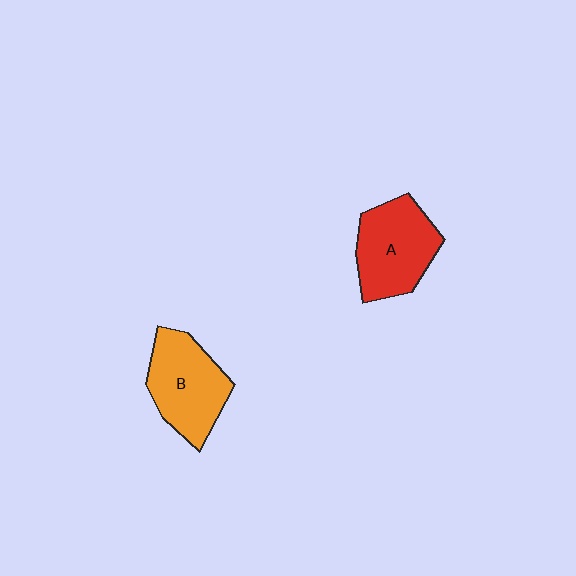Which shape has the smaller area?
Shape B (orange).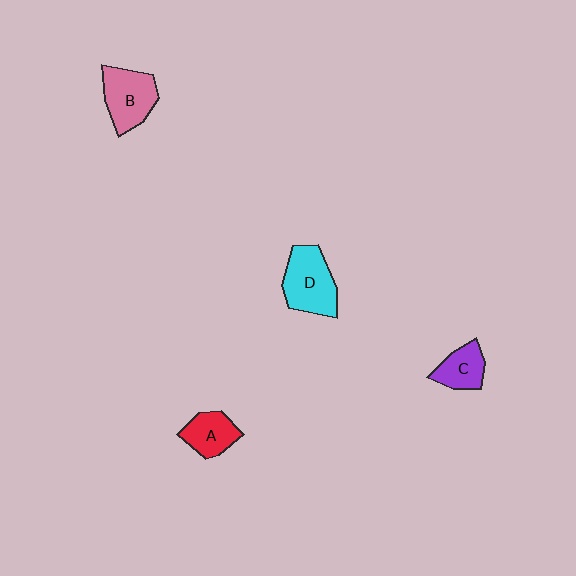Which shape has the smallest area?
Shape C (purple).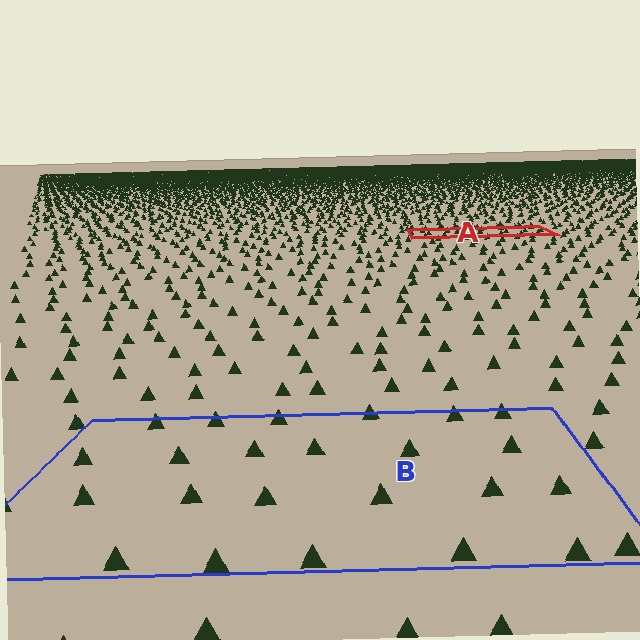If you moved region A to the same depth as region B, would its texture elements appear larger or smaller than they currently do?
They would appear larger. At a closer depth, the same texture elements are projected at a bigger on-screen size.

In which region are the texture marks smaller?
The texture marks are smaller in region A, because it is farther away.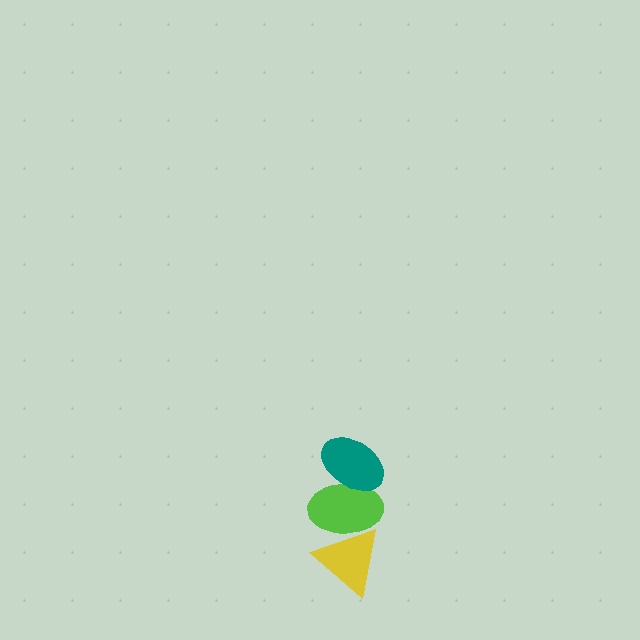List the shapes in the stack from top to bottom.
From top to bottom: the teal ellipse, the lime ellipse, the yellow triangle.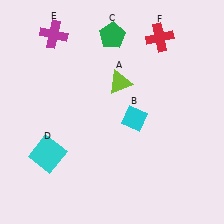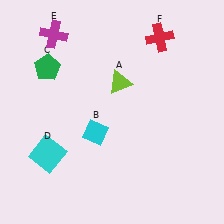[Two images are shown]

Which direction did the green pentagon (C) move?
The green pentagon (C) moved left.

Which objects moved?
The objects that moved are: the cyan diamond (B), the green pentagon (C).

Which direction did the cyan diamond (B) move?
The cyan diamond (B) moved left.